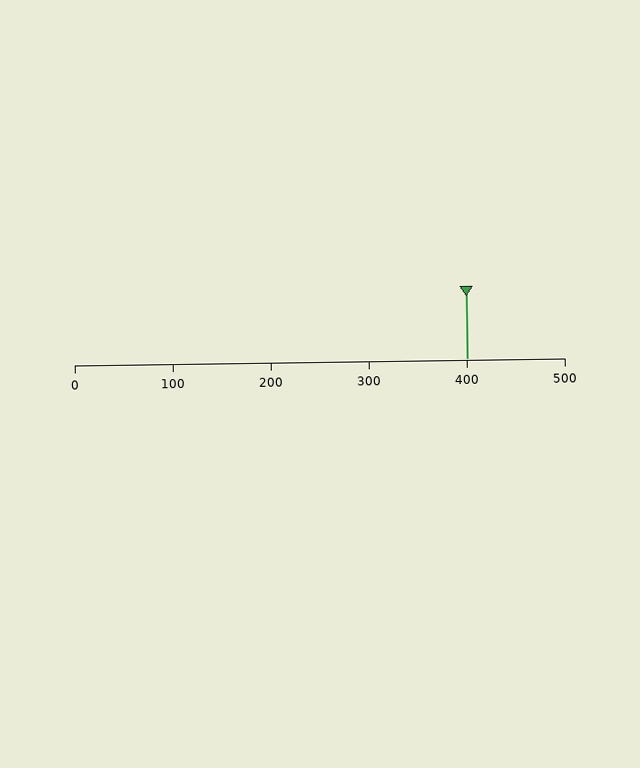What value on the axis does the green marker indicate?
The marker indicates approximately 400.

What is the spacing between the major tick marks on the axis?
The major ticks are spaced 100 apart.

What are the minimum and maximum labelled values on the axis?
The axis runs from 0 to 500.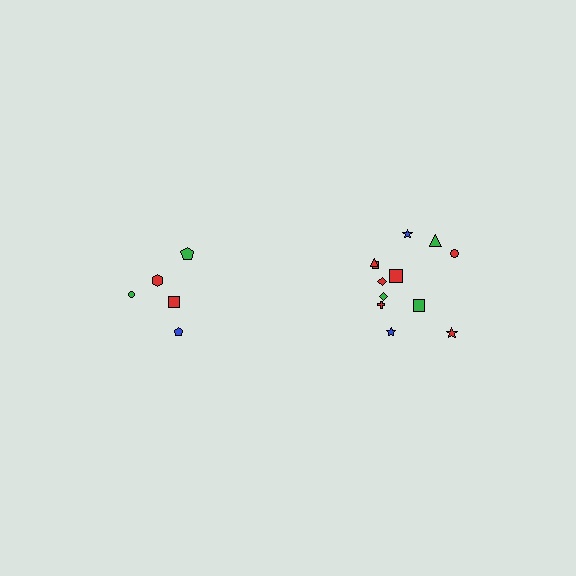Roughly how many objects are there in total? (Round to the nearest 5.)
Roughly 15 objects in total.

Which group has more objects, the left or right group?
The right group.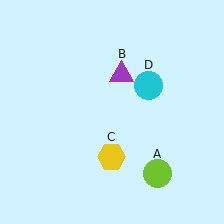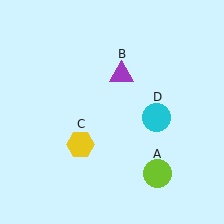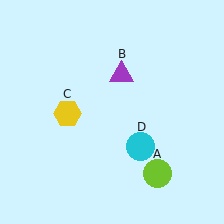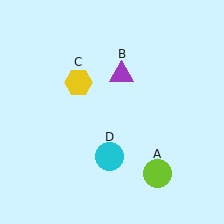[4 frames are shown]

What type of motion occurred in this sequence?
The yellow hexagon (object C), cyan circle (object D) rotated clockwise around the center of the scene.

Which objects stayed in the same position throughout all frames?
Lime circle (object A) and purple triangle (object B) remained stationary.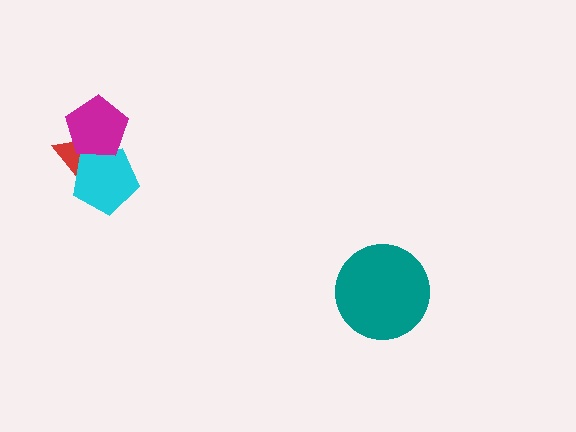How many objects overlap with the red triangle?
2 objects overlap with the red triangle.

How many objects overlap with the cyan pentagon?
2 objects overlap with the cyan pentagon.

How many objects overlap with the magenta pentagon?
2 objects overlap with the magenta pentagon.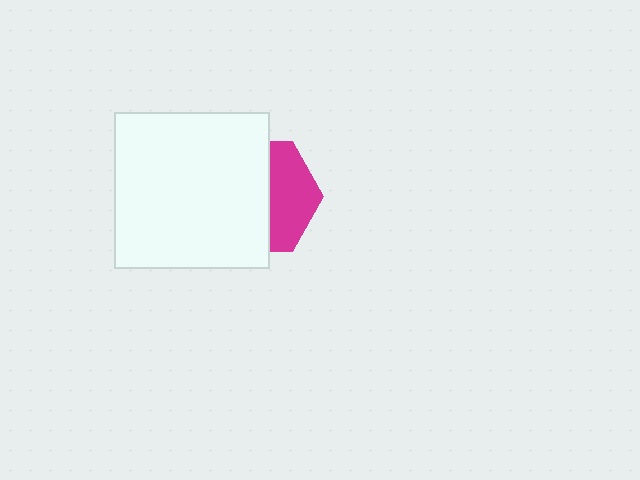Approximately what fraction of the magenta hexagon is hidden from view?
Roughly 60% of the magenta hexagon is hidden behind the white square.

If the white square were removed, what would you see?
You would see the complete magenta hexagon.